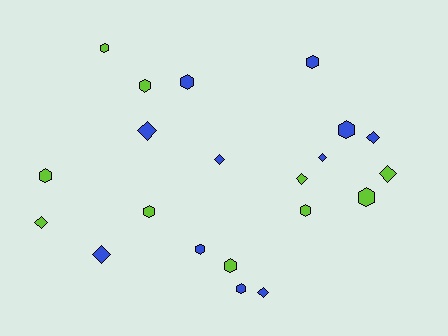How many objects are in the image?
There are 21 objects.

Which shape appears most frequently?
Hexagon, with 12 objects.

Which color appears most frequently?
Blue, with 11 objects.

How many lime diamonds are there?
There are 3 lime diamonds.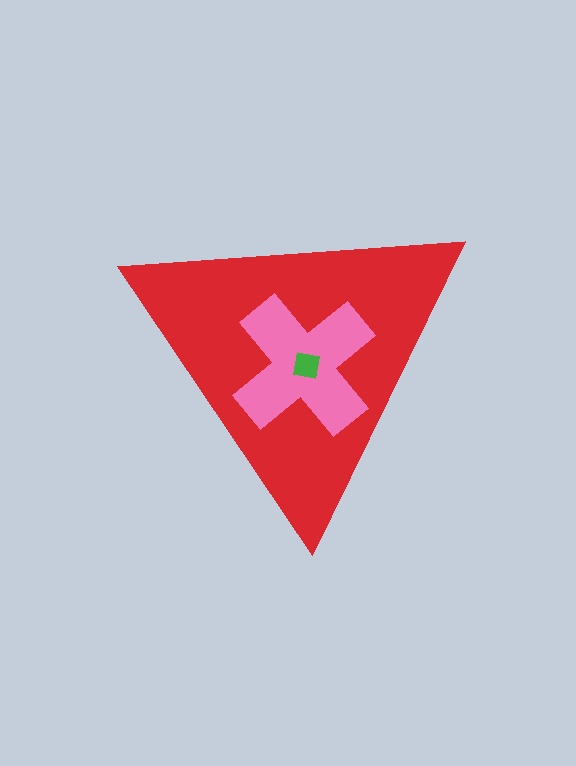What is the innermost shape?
The green square.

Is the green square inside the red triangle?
Yes.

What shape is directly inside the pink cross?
The green square.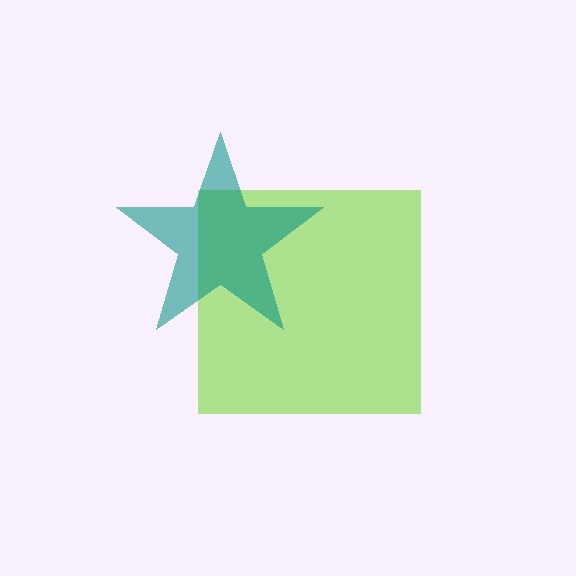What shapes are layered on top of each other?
The layered shapes are: a lime square, a teal star.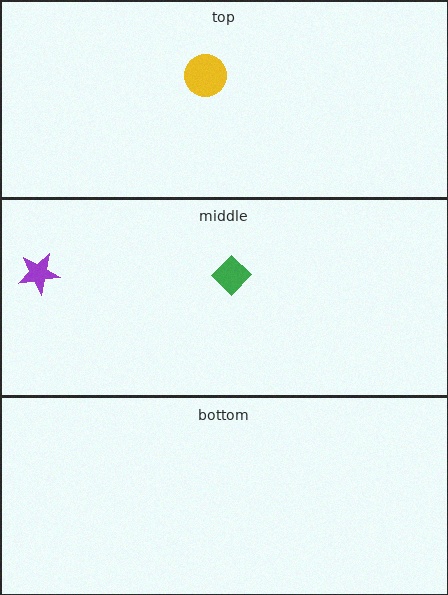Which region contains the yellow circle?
The top region.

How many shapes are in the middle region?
2.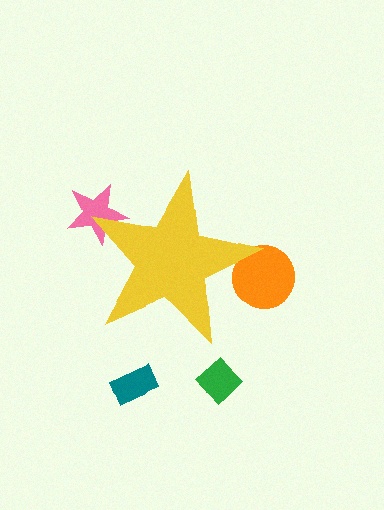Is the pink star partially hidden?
Yes, the pink star is partially hidden behind the yellow star.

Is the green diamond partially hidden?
No, the green diamond is fully visible.